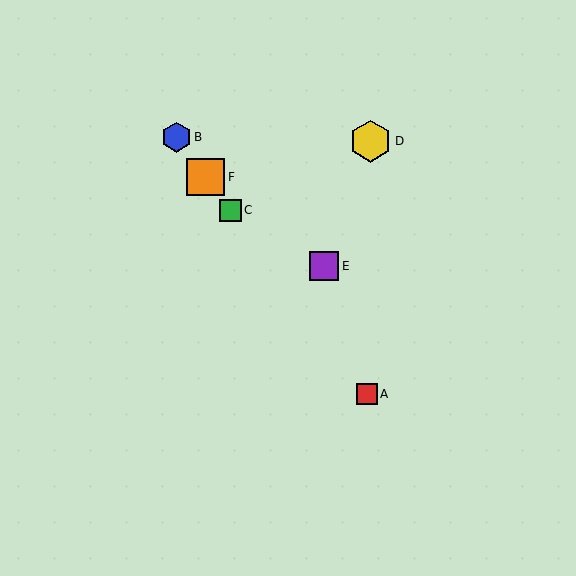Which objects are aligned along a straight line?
Objects A, B, C, F are aligned along a straight line.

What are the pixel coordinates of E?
Object E is at (324, 266).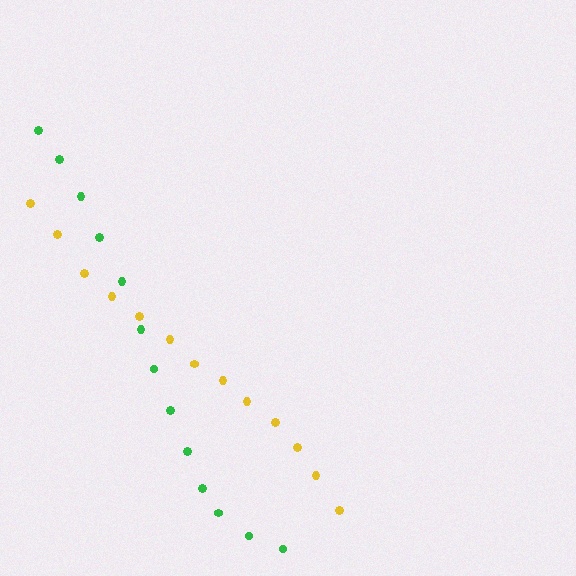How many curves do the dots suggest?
There are 2 distinct paths.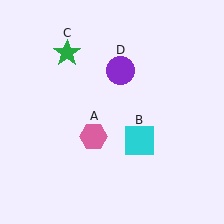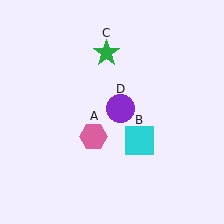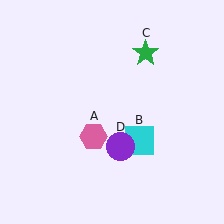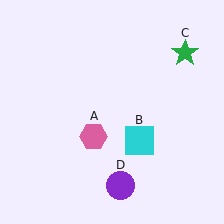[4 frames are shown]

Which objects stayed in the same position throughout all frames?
Pink hexagon (object A) and cyan square (object B) remained stationary.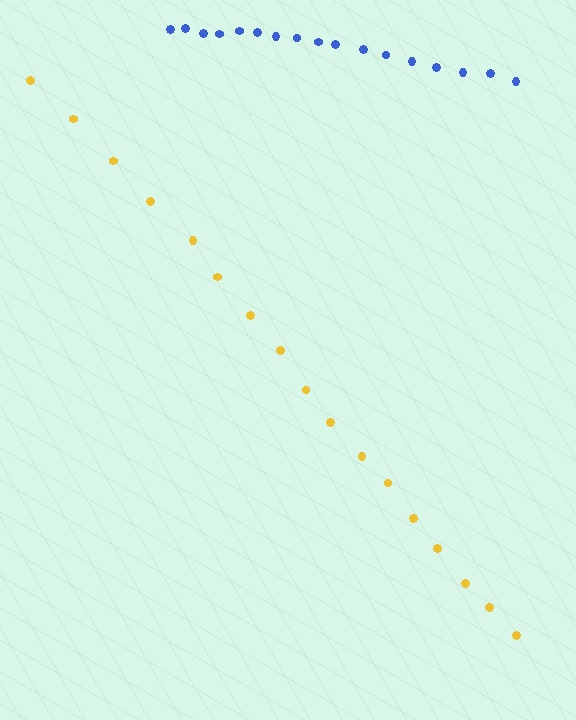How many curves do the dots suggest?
There are 2 distinct paths.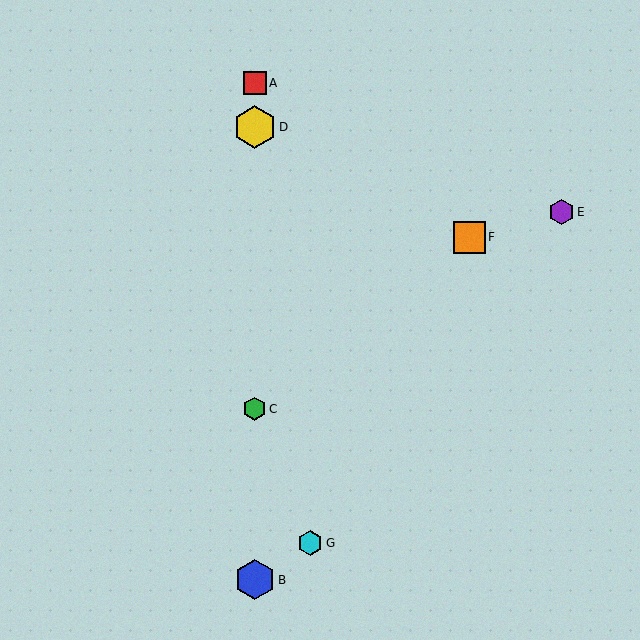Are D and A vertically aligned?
Yes, both are at x≈255.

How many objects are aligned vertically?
4 objects (A, B, C, D) are aligned vertically.